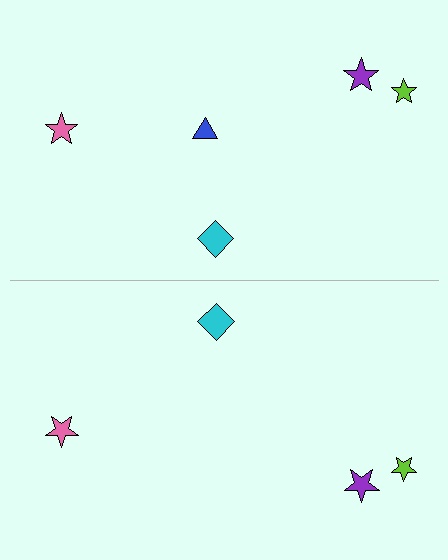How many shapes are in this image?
There are 9 shapes in this image.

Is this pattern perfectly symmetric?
No, the pattern is not perfectly symmetric. A blue triangle is missing from the bottom side.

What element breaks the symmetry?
A blue triangle is missing from the bottom side.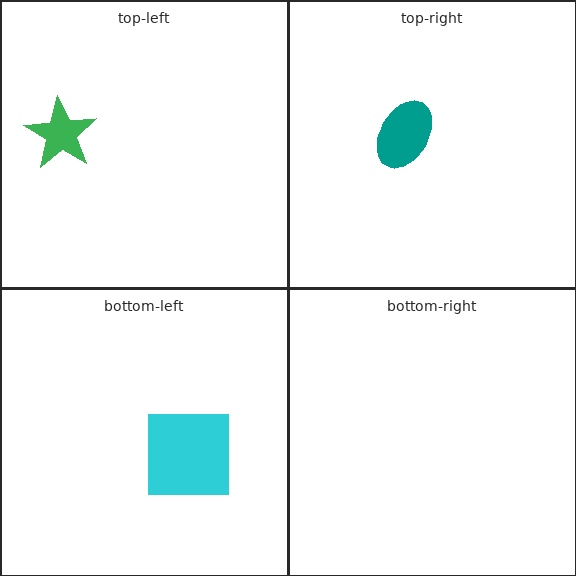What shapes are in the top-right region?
The teal ellipse.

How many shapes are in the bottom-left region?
1.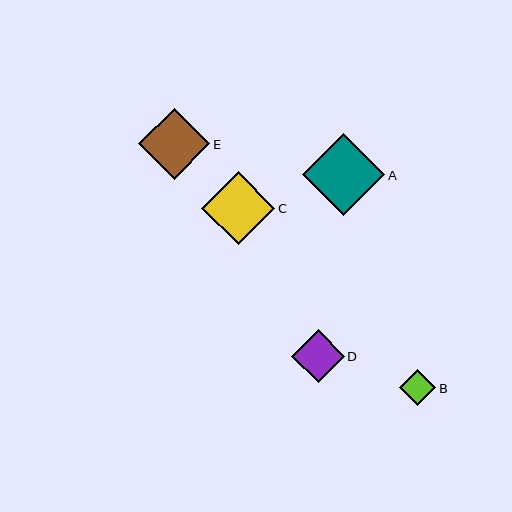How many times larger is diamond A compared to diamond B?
Diamond A is approximately 2.3 times the size of diamond B.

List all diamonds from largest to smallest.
From largest to smallest: A, C, E, D, B.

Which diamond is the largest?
Diamond A is the largest with a size of approximately 83 pixels.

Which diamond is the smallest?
Diamond B is the smallest with a size of approximately 36 pixels.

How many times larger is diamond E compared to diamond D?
Diamond E is approximately 1.4 times the size of diamond D.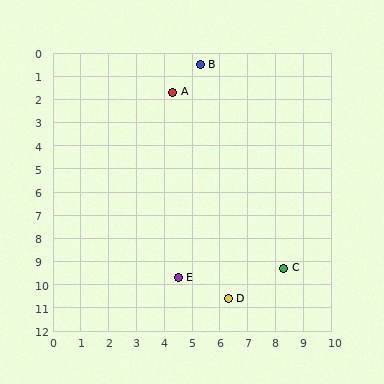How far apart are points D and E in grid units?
Points D and E are about 2.0 grid units apart.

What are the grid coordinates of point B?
Point B is at approximately (5.3, 0.5).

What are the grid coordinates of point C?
Point C is at approximately (8.3, 9.3).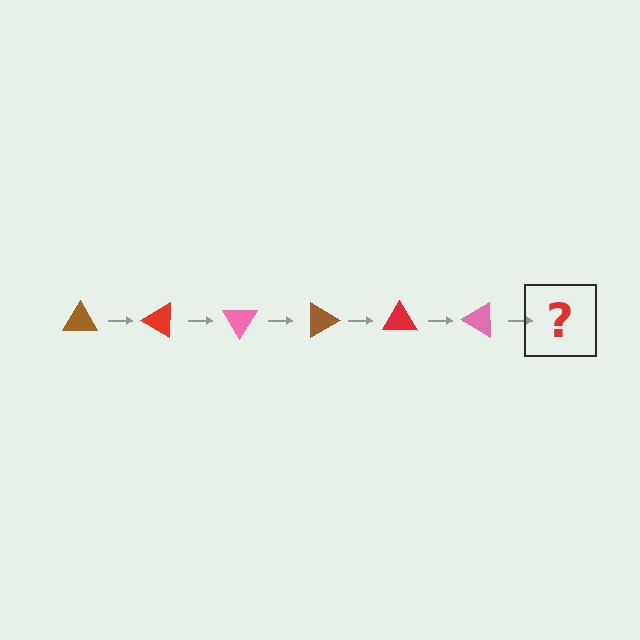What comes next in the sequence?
The next element should be a brown triangle, rotated 180 degrees from the start.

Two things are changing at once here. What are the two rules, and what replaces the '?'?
The two rules are that it rotates 30 degrees each step and the color cycles through brown, red, and pink. The '?' should be a brown triangle, rotated 180 degrees from the start.